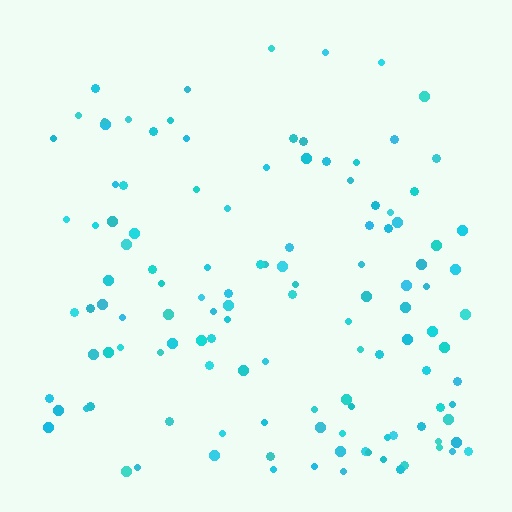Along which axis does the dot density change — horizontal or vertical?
Vertical.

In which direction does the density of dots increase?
From top to bottom, with the bottom side densest.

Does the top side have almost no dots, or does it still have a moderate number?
Still a moderate number, just noticeably fewer than the bottom.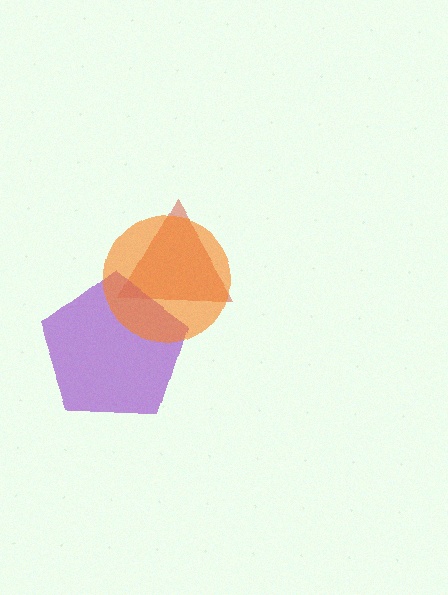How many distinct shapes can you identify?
There are 3 distinct shapes: a red triangle, a purple pentagon, an orange circle.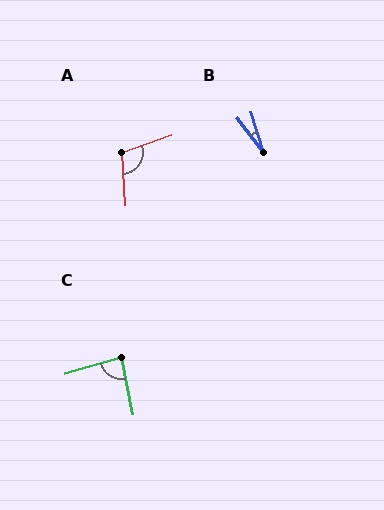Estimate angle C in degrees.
Approximately 85 degrees.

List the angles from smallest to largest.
B (20°), C (85°), A (105°).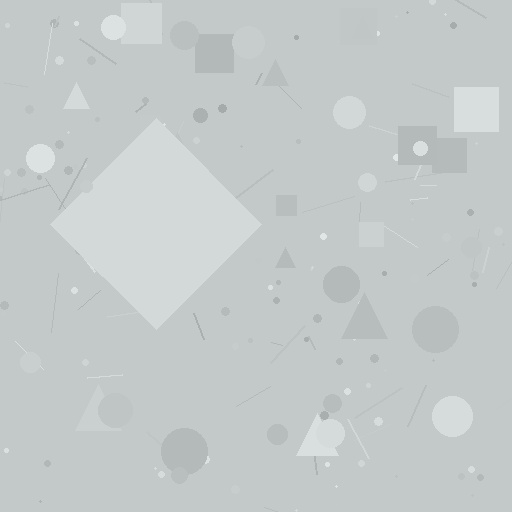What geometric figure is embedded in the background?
A diamond is embedded in the background.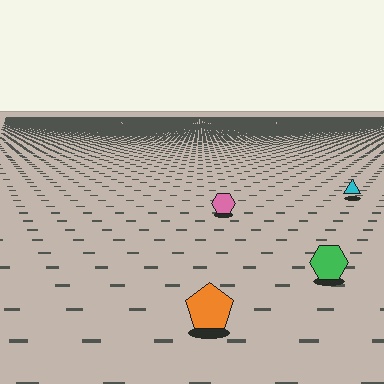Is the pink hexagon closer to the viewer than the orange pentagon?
No. The orange pentagon is closer — you can tell from the texture gradient: the ground texture is coarser near it.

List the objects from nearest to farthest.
From nearest to farthest: the orange pentagon, the green hexagon, the pink hexagon, the cyan triangle.